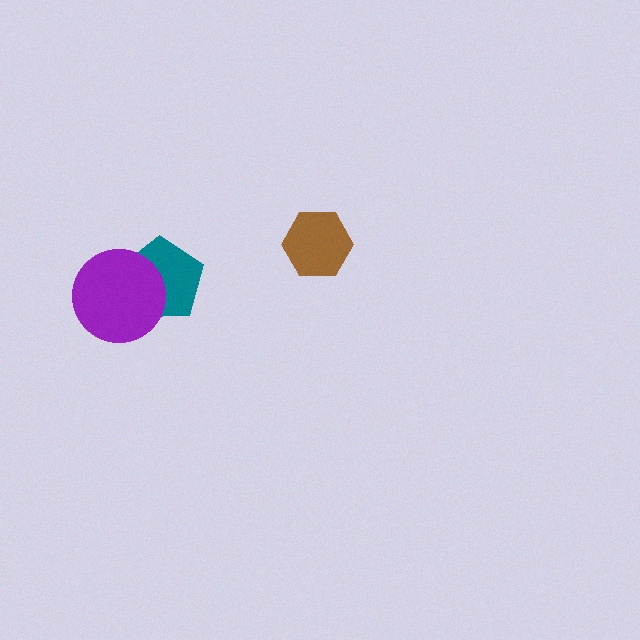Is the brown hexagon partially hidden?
No, no other shape covers it.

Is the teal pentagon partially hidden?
Yes, it is partially covered by another shape.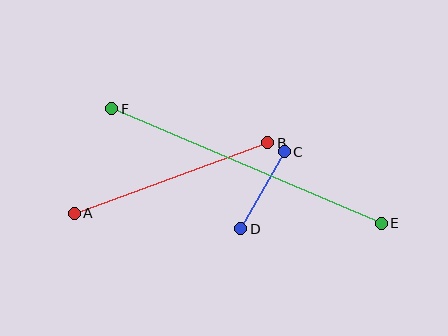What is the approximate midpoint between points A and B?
The midpoint is at approximately (171, 178) pixels.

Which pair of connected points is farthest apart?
Points E and F are farthest apart.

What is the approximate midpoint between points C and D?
The midpoint is at approximately (263, 190) pixels.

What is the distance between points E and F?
The distance is approximately 293 pixels.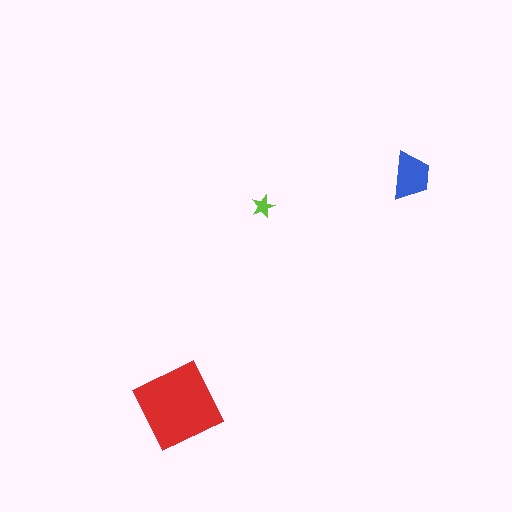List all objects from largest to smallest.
The red square, the blue trapezoid, the lime star.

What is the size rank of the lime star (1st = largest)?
3rd.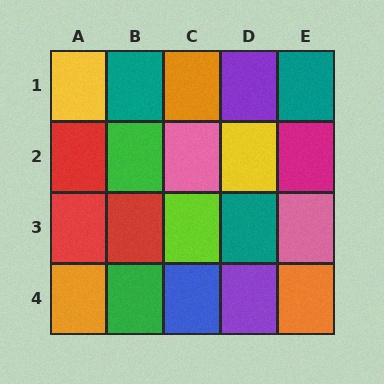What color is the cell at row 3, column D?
Teal.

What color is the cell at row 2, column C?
Pink.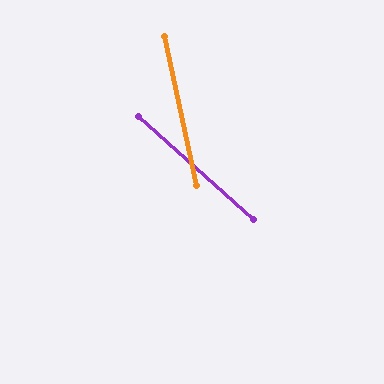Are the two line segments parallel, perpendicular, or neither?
Neither parallel nor perpendicular — they differ by about 36°.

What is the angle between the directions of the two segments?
Approximately 36 degrees.